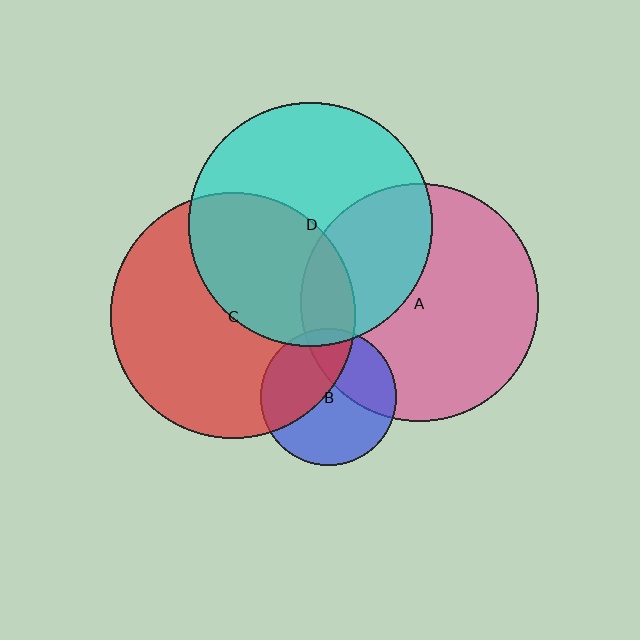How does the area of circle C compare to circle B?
Approximately 3.2 times.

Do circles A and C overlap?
Yes.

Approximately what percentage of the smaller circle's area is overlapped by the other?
Approximately 15%.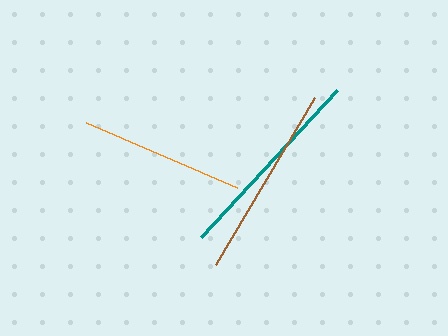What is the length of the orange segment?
The orange segment is approximately 164 pixels long.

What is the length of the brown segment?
The brown segment is approximately 194 pixels long.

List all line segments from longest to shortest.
From longest to shortest: teal, brown, orange.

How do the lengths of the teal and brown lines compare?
The teal and brown lines are approximately the same length.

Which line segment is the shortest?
The orange line is the shortest at approximately 164 pixels.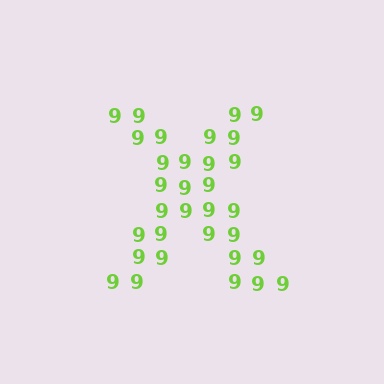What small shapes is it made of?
It is made of small digit 9's.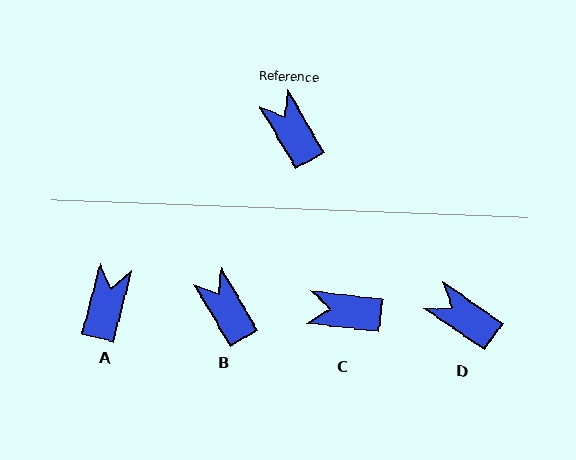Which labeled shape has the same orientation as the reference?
B.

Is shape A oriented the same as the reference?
No, it is off by about 45 degrees.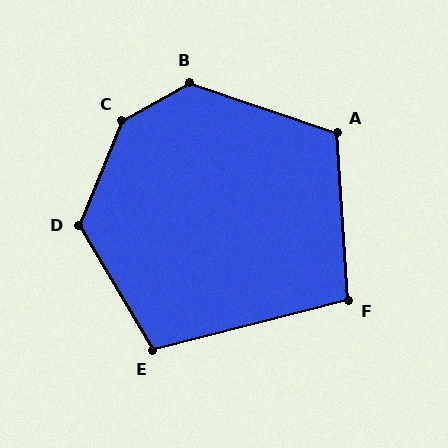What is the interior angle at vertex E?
Approximately 106 degrees (obtuse).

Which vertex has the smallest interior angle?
F, at approximately 101 degrees.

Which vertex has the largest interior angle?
C, at approximately 142 degrees.